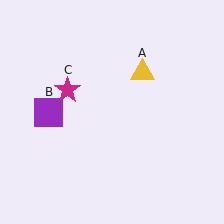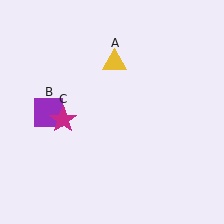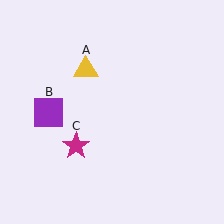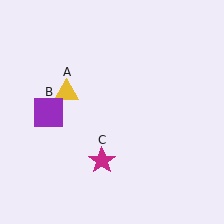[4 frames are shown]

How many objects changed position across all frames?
2 objects changed position: yellow triangle (object A), magenta star (object C).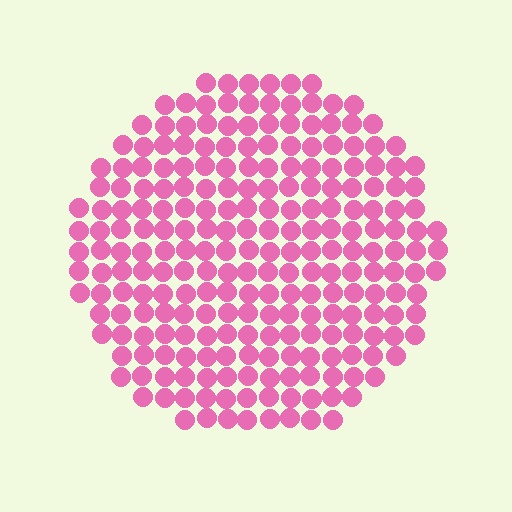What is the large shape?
The large shape is a circle.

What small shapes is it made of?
It is made of small circles.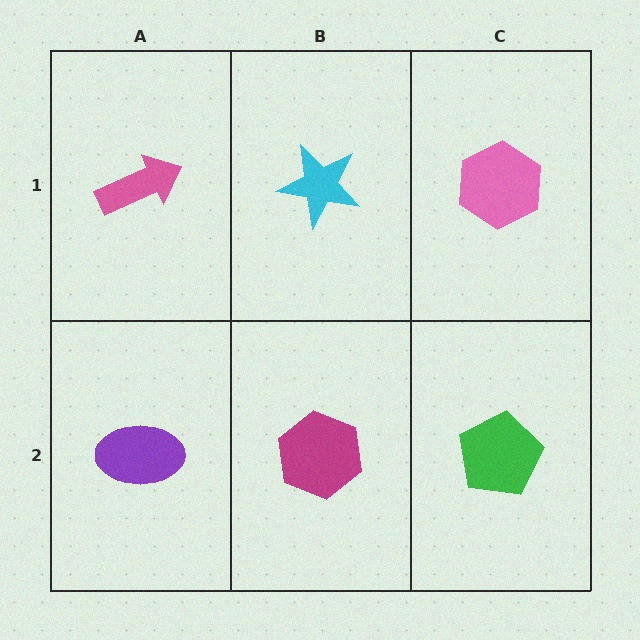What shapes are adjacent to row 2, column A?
A pink arrow (row 1, column A), a magenta hexagon (row 2, column B).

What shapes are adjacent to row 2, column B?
A cyan star (row 1, column B), a purple ellipse (row 2, column A), a green pentagon (row 2, column C).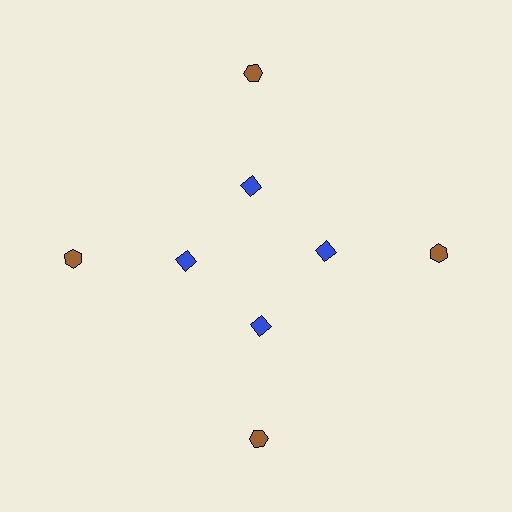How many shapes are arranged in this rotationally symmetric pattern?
There are 8 shapes, arranged in 4 groups of 2.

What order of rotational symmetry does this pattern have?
This pattern has 4-fold rotational symmetry.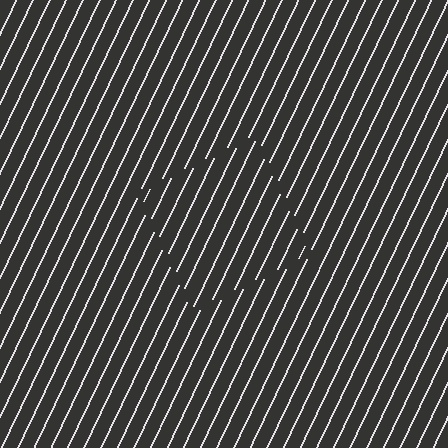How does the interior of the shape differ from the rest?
The interior of the shape contains the same grating, shifted by half a period — the contour is defined by the phase discontinuity where line-ends from the inner and outer gratings abut.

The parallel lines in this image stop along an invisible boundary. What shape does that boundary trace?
An illusory square. The interior of the shape contains the same grating, shifted by half a period — the contour is defined by the phase discontinuity where line-ends from the inner and outer gratings abut.